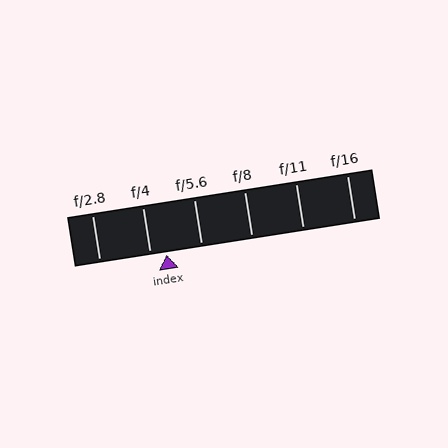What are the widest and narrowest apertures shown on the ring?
The widest aperture shown is f/2.8 and the narrowest is f/16.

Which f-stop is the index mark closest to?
The index mark is closest to f/4.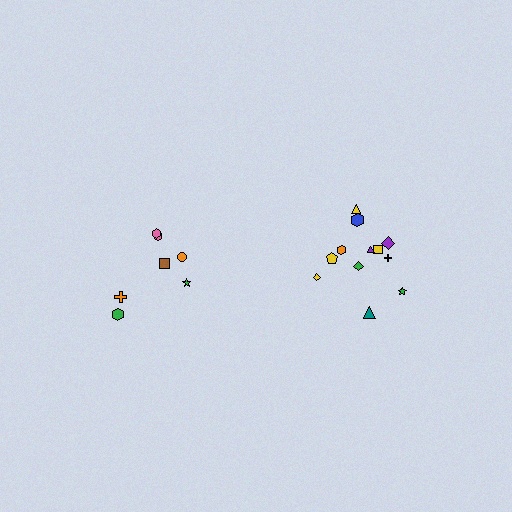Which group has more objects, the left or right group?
The right group.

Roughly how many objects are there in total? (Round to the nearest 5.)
Roughly 20 objects in total.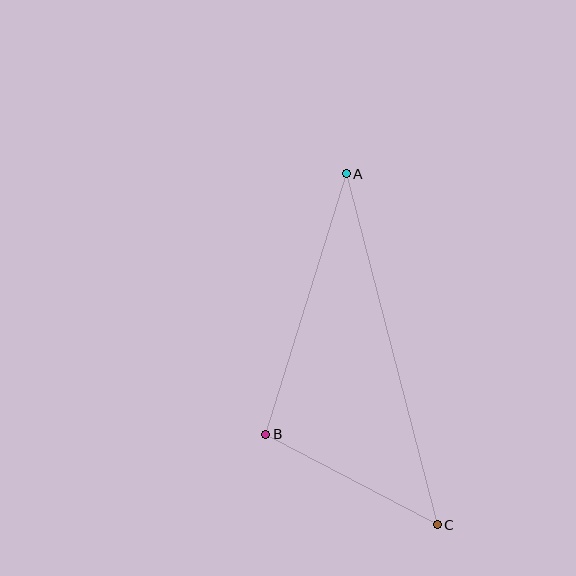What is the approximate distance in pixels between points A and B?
The distance between A and B is approximately 273 pixels.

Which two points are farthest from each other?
Points A and C are farthest from each other.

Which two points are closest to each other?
Points B and C are closest to each other.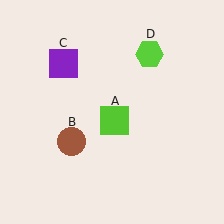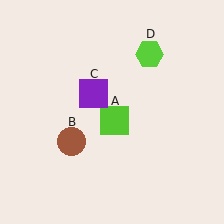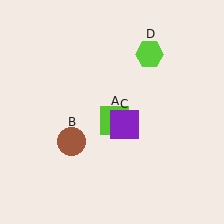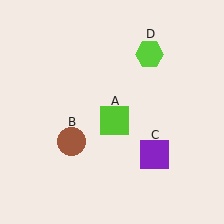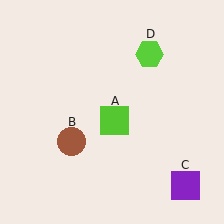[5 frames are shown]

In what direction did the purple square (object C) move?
The purple square (object C) moved down and to the right.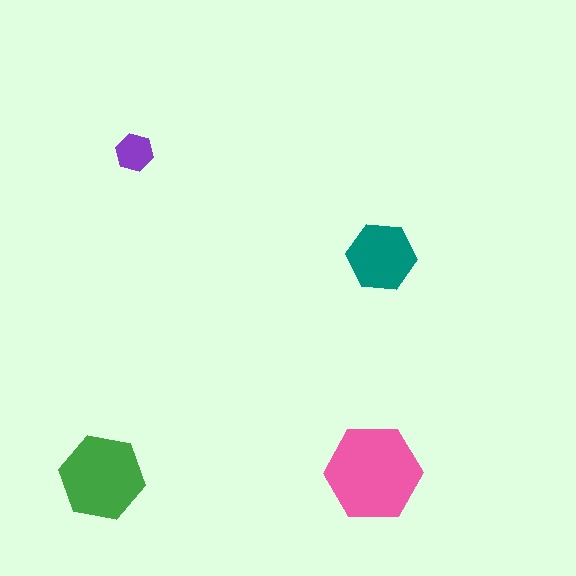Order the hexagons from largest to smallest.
the pink one, the green one, the teal one, the purple one.